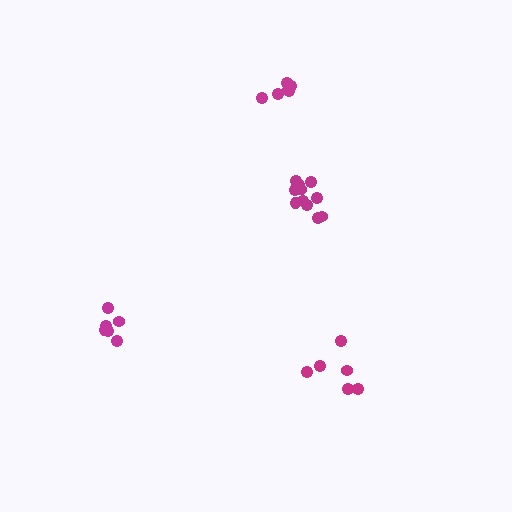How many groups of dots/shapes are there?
There are 4 groups.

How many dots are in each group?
Group 1: 6 dots, Group 2: 11 dots, Group 3: 6 dots, Group 4: 6 dots (29 total).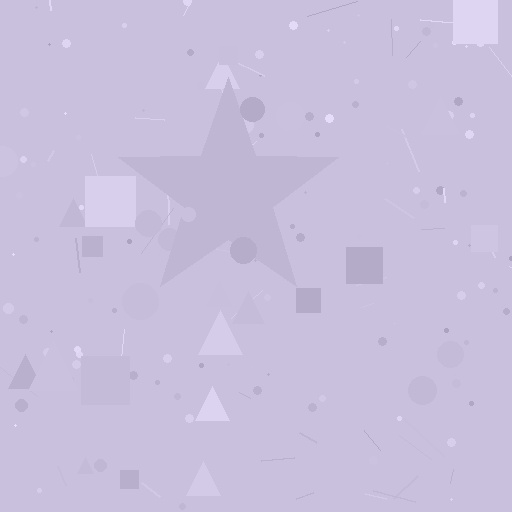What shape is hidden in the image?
A star is hidden in the image.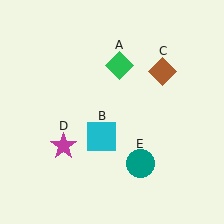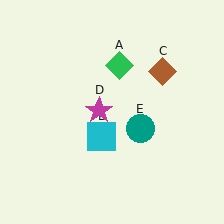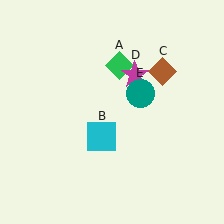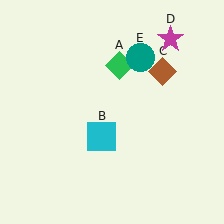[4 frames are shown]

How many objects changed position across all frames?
2 objects changed position: magenta star (object D), teal circle (object E).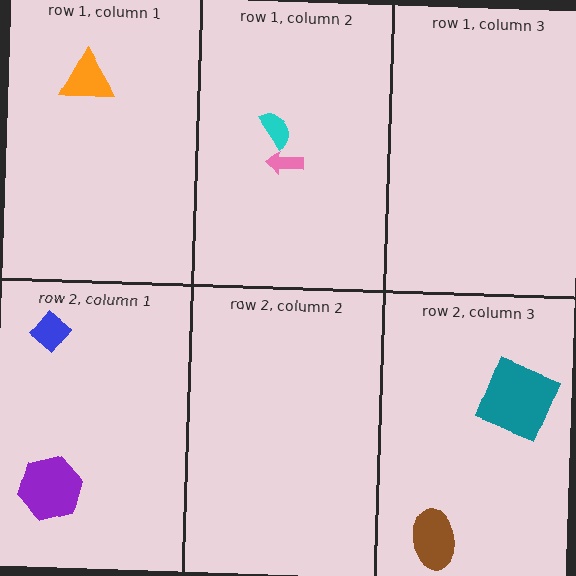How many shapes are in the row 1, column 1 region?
1.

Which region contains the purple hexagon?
The row 2, column 1 region.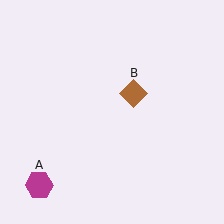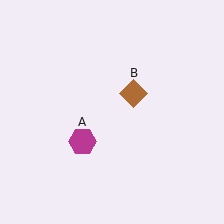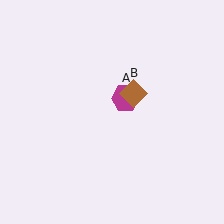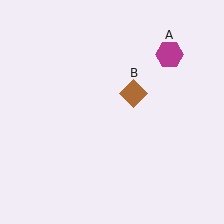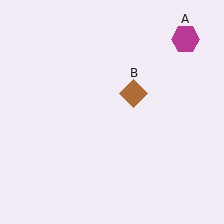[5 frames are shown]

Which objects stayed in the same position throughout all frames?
Brown diamond (object B) remained stationary.